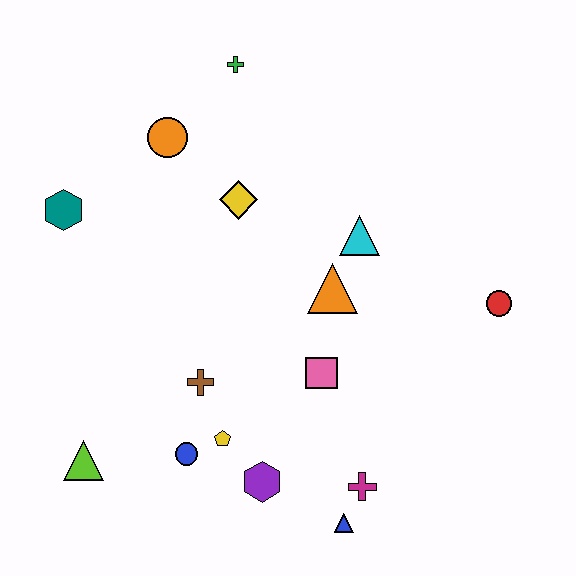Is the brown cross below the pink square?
Yes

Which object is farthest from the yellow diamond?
The blue triangle is farthest from the yellow diamond.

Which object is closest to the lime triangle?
The blue circle is closest to the lime triangle.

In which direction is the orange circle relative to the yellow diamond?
The orange circle is to the left of the yellow diamond.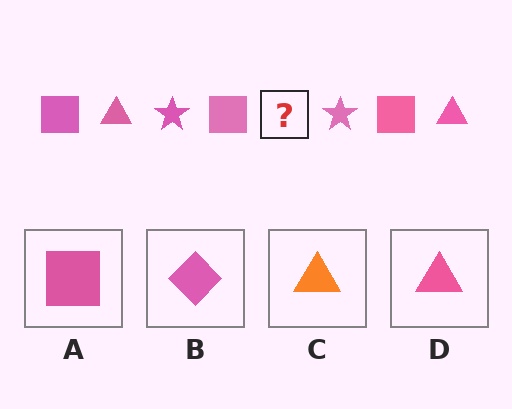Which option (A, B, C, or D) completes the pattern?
D.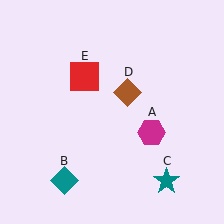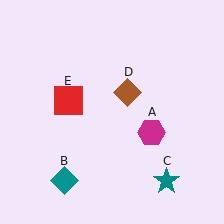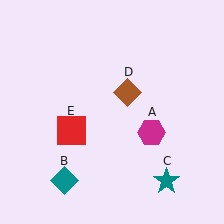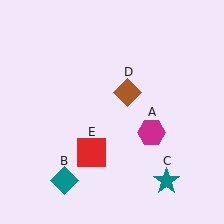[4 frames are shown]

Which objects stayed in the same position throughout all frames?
Magenta hexagon (object A) and teal diamond (object B) and teal star (object C) and brown diamond (object D) remained stationary.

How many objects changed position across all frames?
1 object changed position: red square (object E).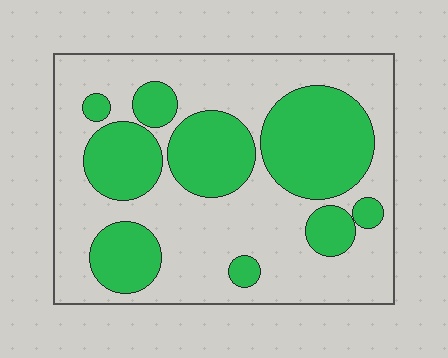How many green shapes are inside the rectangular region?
9.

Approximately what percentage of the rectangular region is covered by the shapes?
Approximately 35%.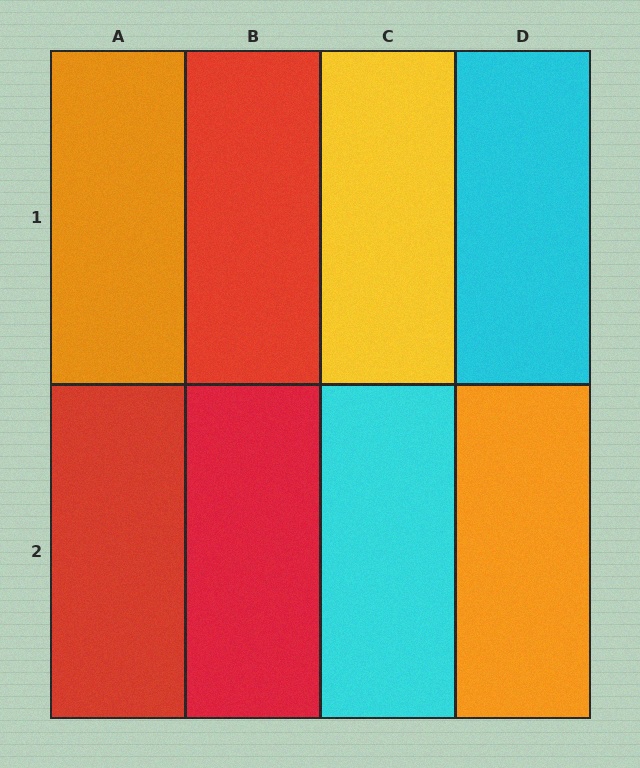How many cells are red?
3 cells are red.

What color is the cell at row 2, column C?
Cyan.